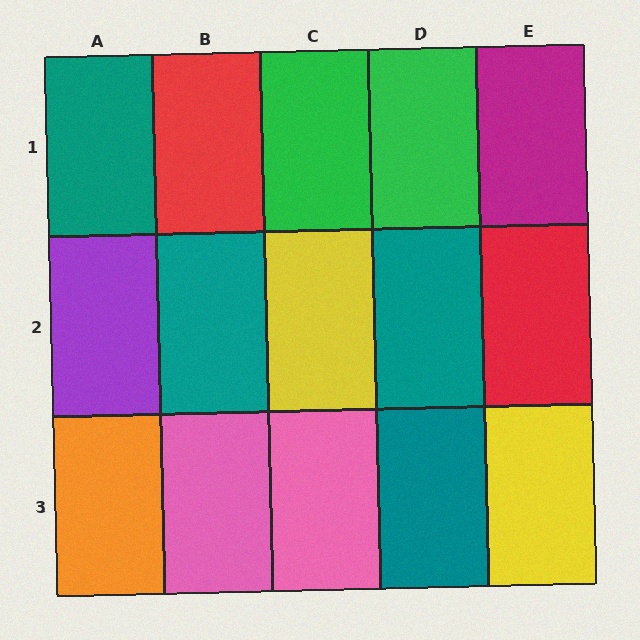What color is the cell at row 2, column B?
Teal.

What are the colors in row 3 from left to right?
Orange, pink, pink, teal, yellow.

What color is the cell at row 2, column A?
Purple.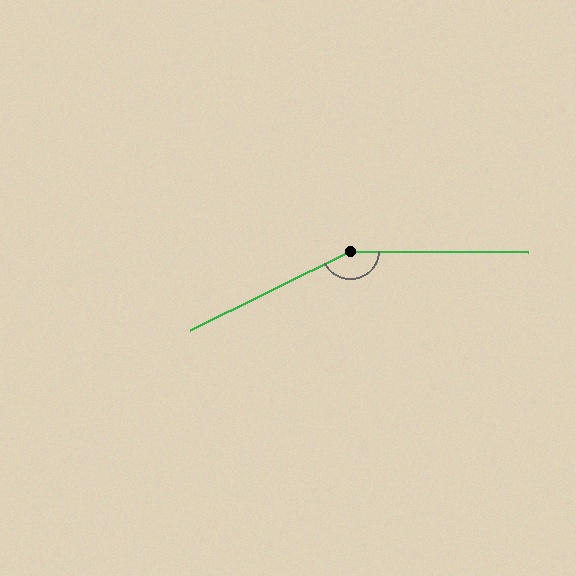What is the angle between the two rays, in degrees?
Approximately 153 degrees.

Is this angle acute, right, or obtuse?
It is obtuse.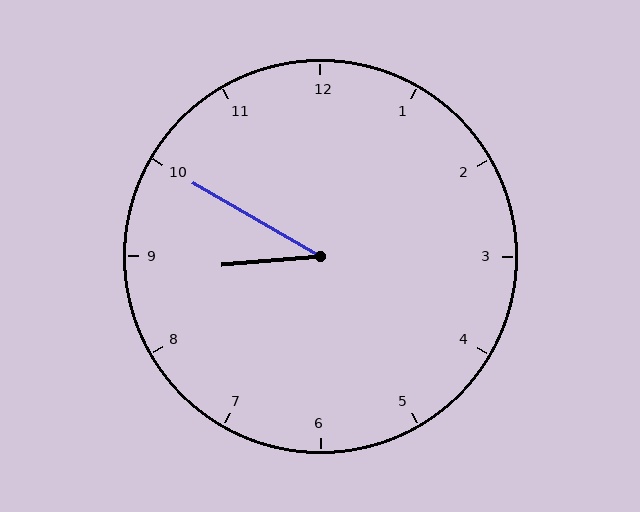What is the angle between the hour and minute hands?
Approximately 35 degrees.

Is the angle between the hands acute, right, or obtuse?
It is acute.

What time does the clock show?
8:50.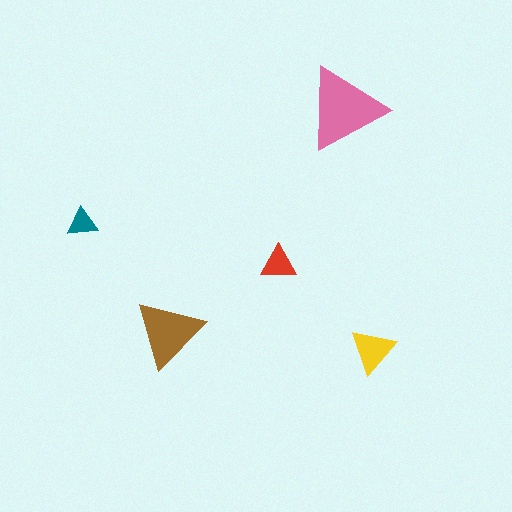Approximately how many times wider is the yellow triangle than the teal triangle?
About 1.5 times wider.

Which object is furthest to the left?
The teal triangle is leftmost.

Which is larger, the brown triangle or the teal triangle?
The brown one.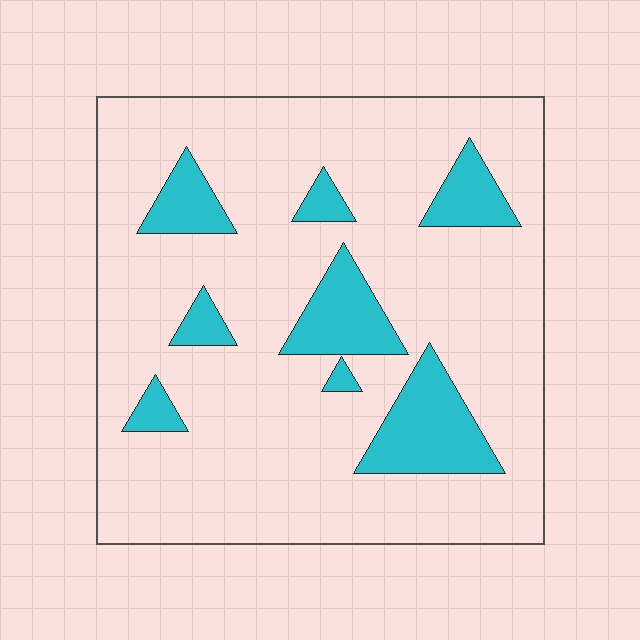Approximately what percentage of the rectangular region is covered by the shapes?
Approximately 15%.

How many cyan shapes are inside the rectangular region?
8.